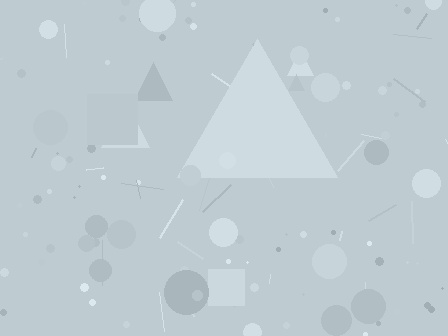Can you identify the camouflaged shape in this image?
The camouflaged shape is a triangle.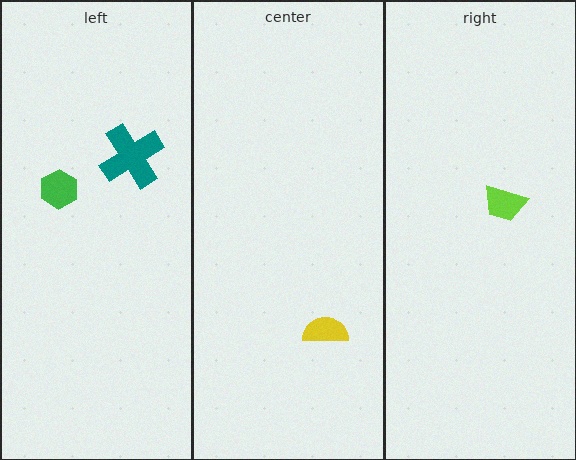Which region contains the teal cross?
The left region.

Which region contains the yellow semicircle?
The center region.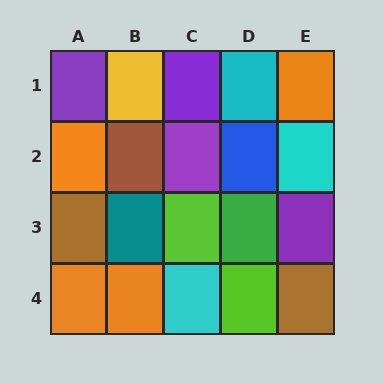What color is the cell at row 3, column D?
Green.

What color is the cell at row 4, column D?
Lime.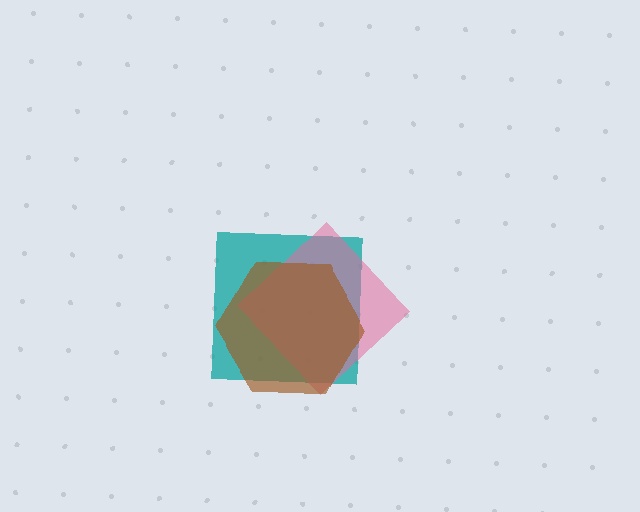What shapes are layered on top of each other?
The layered shapes are: a teal square, a pink diamond, a brown hexagon.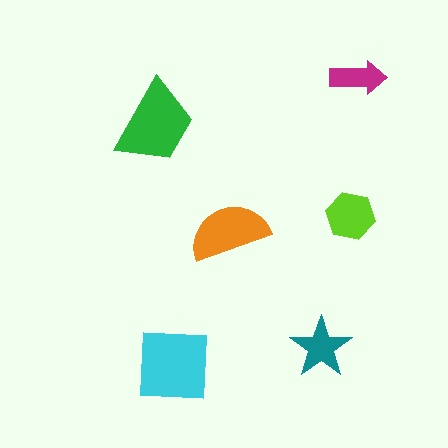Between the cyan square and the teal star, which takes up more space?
The cyan square.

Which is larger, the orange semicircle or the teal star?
The orange semicircle.